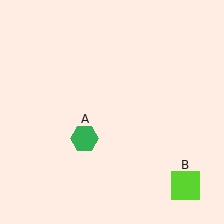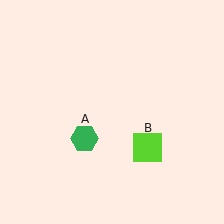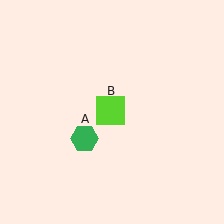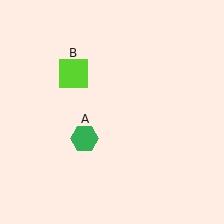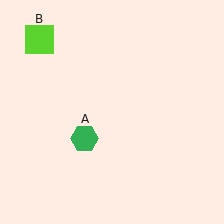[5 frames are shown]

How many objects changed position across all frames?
1 object changed position: lime square (object B).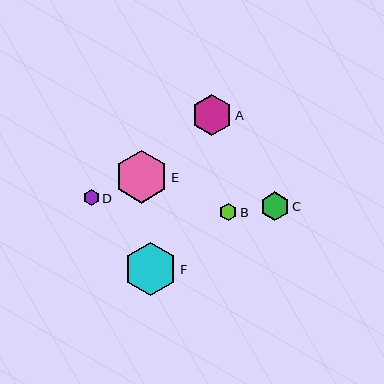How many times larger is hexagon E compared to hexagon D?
Hexagon E is approximately 3.4 times the size of hexagon D.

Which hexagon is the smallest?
Hexagon D is the smallest with a size of approximately 16 pixels.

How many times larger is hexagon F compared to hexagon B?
Hexagon F is approximately 3.1 times the size of hexagon B.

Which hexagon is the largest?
Hexagon E is the largest with a size of approximately 53 pixels.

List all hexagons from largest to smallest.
From largest to smallest: E, F, A, C, B, D.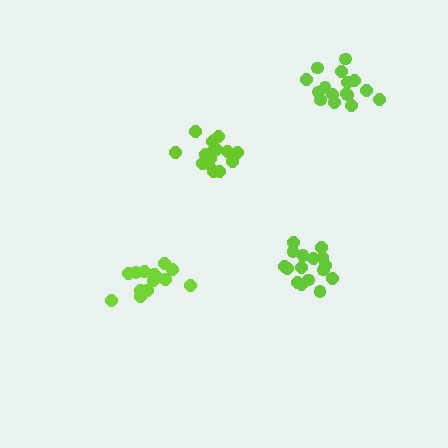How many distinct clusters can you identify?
There are 4 distinct clusters.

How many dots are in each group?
Group 1: 16 dots, Group 2: 14 dots, Group 3: 16 dots, Group 4: 16 dots (62 total).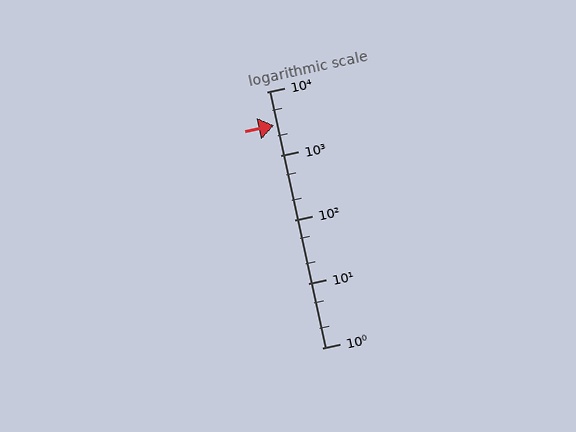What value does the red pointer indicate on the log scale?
The pointer indicates approximately 3000.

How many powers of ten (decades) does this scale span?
The scale spans 4 decades, from 1 to 10000.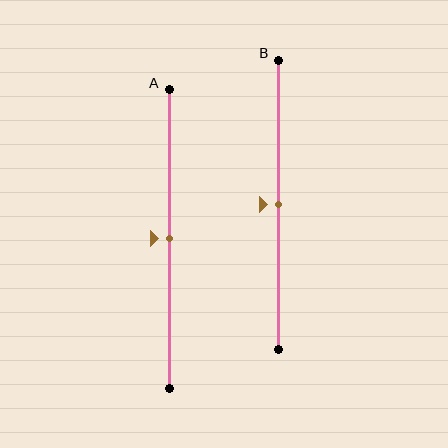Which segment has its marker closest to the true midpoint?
Segment A has its marker closest to the true midpoint.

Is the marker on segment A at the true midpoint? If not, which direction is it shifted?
Yes, the marker on segment A is at the true midpoint.